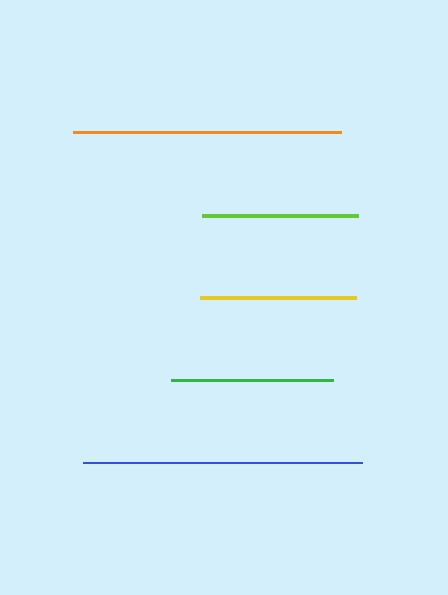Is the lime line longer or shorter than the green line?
The green line is longer than the lime line.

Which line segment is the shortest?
The yellow line is the shortest at approximately 155 pixels.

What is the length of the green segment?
The green segment is approximately 162 pixels long.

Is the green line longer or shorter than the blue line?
The blue line is longer than the green line.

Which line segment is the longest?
The blue line is the longest at approximately 278 pixels.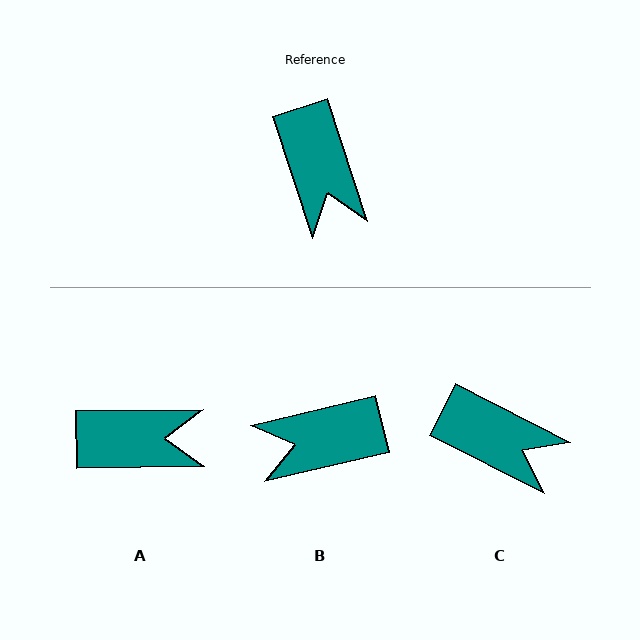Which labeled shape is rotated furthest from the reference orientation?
B, about 95 degrees away.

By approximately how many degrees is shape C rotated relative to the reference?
Approximately 45 degrees counter-clockwise.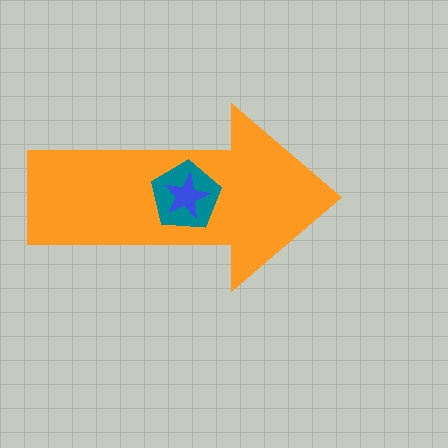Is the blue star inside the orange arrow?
Yes.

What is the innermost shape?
The blue star.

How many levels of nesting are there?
3.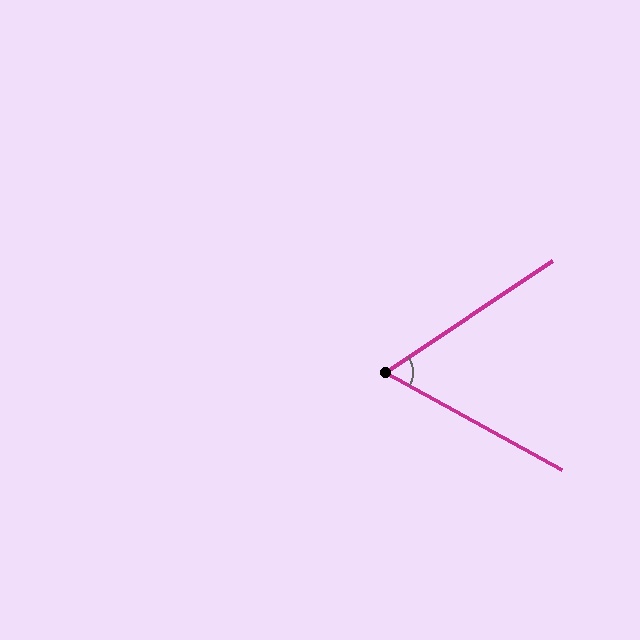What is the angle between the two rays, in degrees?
Approximately 63 degrees.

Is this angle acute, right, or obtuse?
It is acute.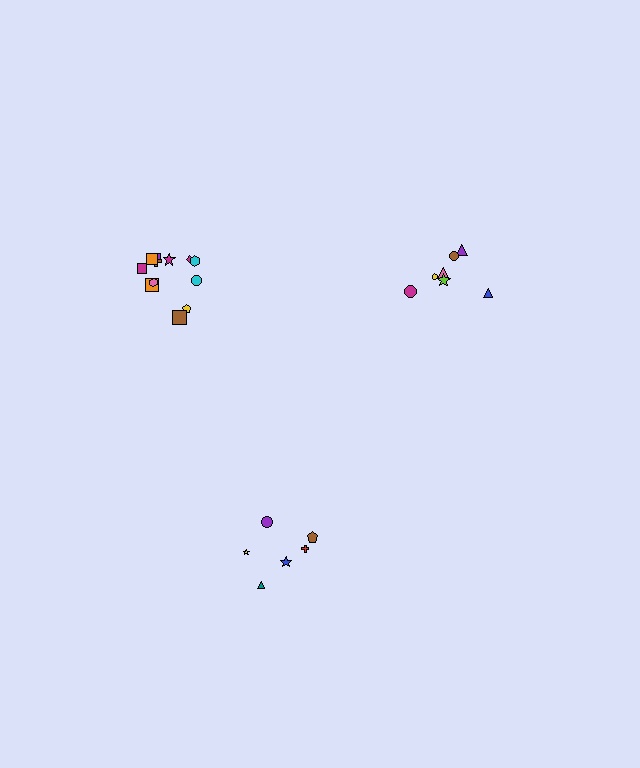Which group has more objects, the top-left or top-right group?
The top-left group.